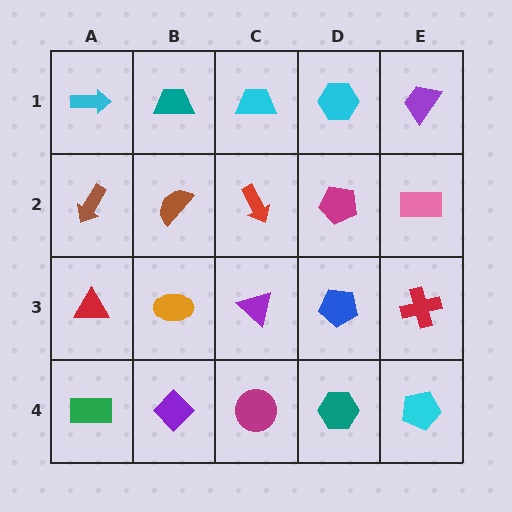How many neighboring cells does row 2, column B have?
4.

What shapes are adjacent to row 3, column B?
A brown semicircle (row 2, column B), a purple diamond (row 4, column B), a red triangle (row 3, column A), a purple triangle (row 3, column C).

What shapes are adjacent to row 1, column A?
A brown arrow (row 2, column A), a teal trapezoid (row 1, column B).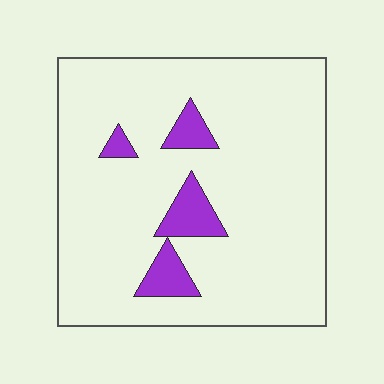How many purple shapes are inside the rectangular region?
4.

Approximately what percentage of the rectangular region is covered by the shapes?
Approximately 10%.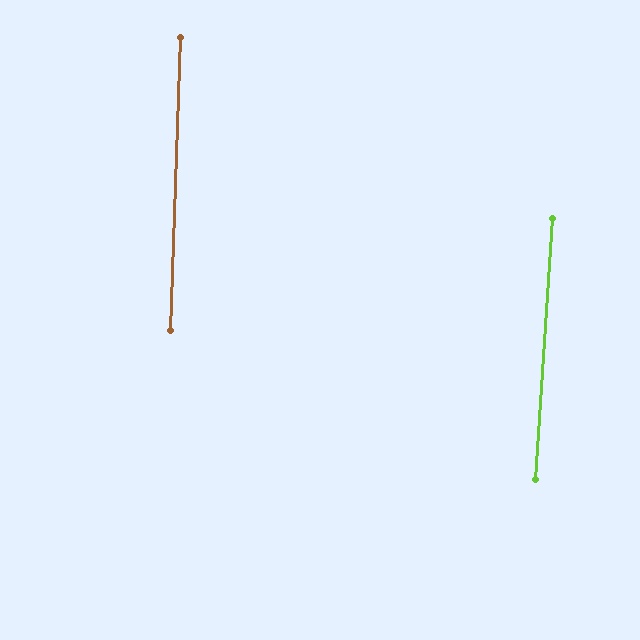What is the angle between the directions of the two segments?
Approximately 2 degrees.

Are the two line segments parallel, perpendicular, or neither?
Parallel — their directions differ by only 1.6°.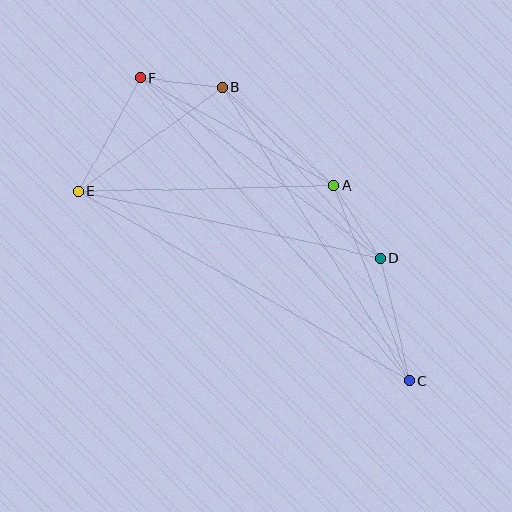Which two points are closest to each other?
Points B and F are closest to each other.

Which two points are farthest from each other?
Points C and F are farthest from each other.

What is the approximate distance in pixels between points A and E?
The distance between A and E is approximately 255 pixels.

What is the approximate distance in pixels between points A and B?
The distance between A and B is approximately 149 pixels.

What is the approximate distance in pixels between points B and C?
The distance between B and C is approximately 348 pixels.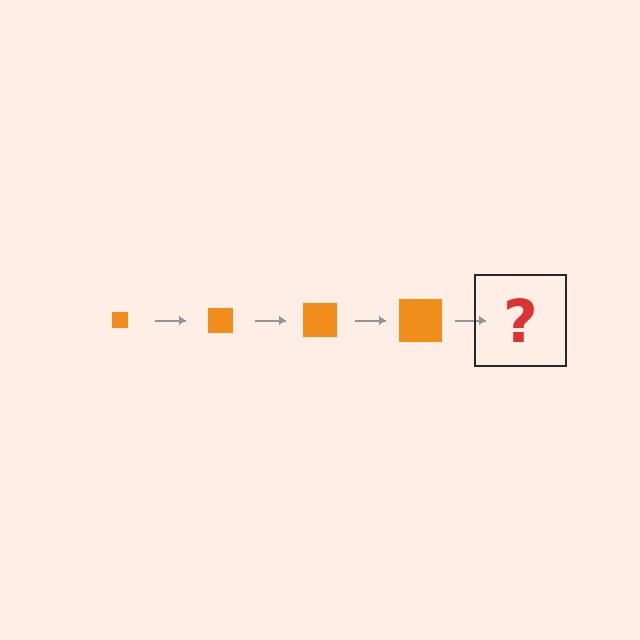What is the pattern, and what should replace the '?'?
The pattern is that the square gets progressively larger each step. The '?' should be an orange square, larger than the previous one.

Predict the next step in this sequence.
The next step is an orange square, larger than the previous one.